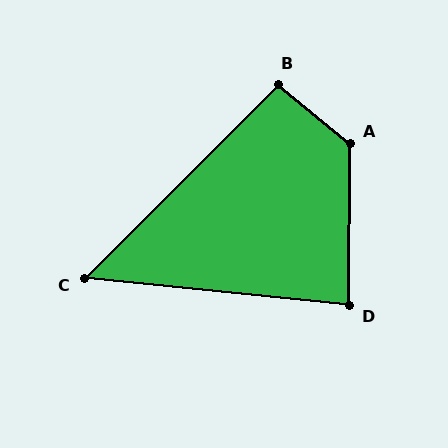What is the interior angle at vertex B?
Approximately 96 degrees (obtuse).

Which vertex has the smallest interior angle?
C, at approximately 51 degrees.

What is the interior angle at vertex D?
Approximately 84 degrees (acute).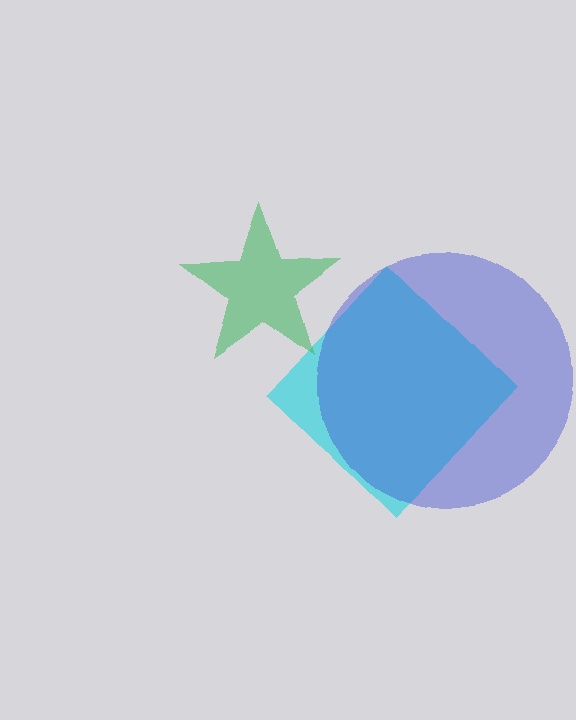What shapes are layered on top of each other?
The layered shapes are: a cyan diamond, a green star, a blue circle.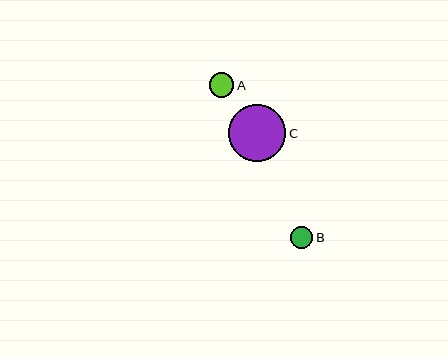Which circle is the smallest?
Circle B is the smallest with a size of approximately 22 pixels.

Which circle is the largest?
Circle C is the largest with a size of approximately 57 pixels.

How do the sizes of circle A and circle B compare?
Circle A and circle B are approximately the same size.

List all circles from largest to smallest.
From largest to smallest: C, A, B.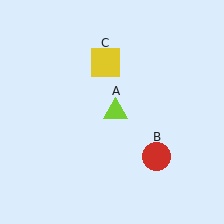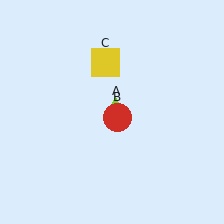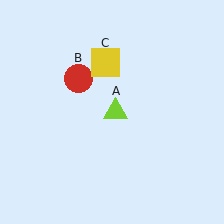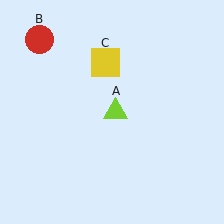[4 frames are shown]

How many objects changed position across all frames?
1 object changed position: red circle (object B).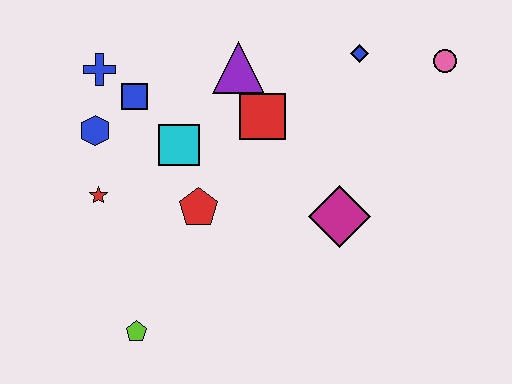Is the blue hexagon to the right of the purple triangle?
No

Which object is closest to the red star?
The blue hexagon is closest to the red star.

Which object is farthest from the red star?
The pink circle is farthest from the red star.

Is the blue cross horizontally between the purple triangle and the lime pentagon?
No